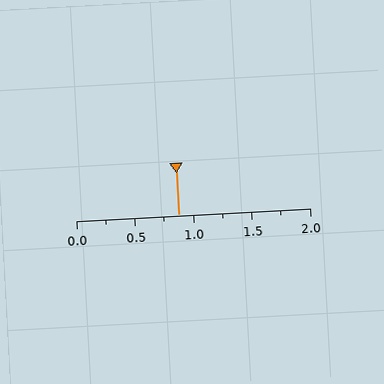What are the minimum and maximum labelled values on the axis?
The axis runs from 0.0 to 2.0.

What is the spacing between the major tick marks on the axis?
The major ticks are spaced 0.5 apart.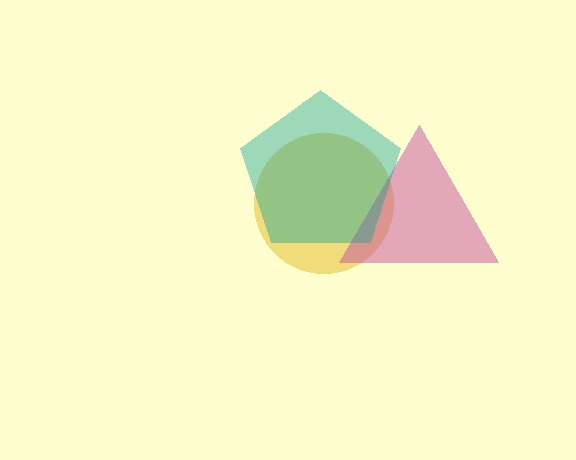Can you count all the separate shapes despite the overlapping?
Yes, there are 3 separate shapes.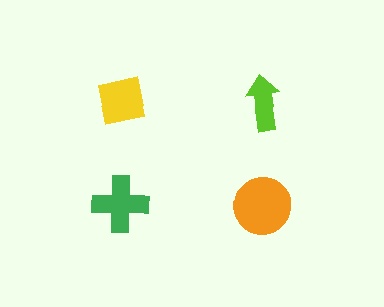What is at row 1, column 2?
A lime arrow.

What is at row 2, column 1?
A green cross.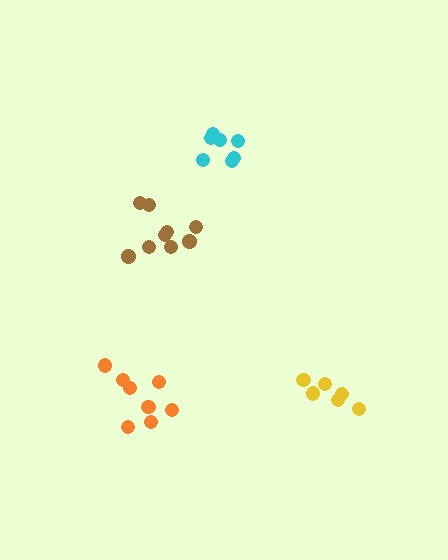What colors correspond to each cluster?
The clusters are colored: orange, cyan, brown, yellow.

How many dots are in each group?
Group 1: 8 dots, Group 2: 7 dots, Group 3: 9 dots, Group 4: 6 dots (30 total).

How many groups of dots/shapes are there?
There are 4 groups.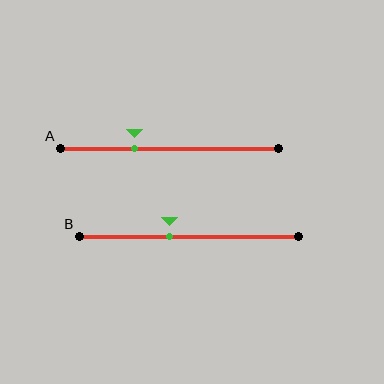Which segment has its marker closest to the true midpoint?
Segment B has its marker closest to the true midpoint.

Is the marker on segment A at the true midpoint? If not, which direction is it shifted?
No, the marker on segment A is shifted to the left by about 16% of the segment length.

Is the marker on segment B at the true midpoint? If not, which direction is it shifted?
No, the marker on segment B is shifted to the left by about 9% of the segment length.